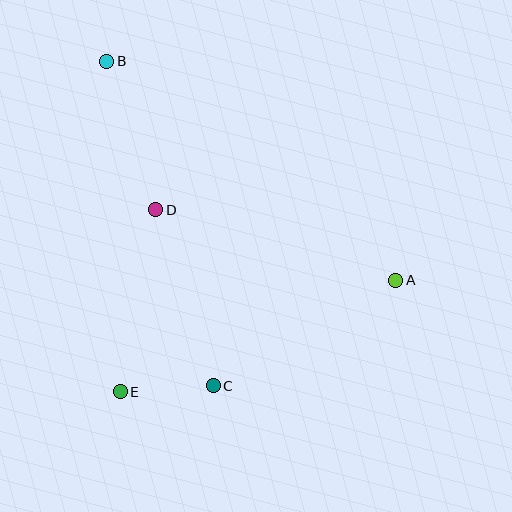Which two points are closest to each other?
Points C and E are closest to each other.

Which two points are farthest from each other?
Points A and B are farthest from each other.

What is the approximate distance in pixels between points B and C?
The distance between B and C is approximately 341 pixels.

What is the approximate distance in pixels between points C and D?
The distance between C and D is approximately 185 pixels.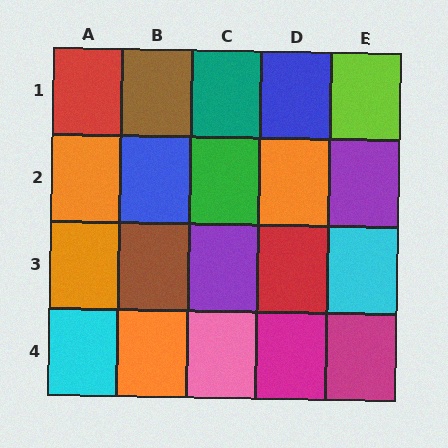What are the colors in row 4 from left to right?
Cyan, orange, pink, magenta, magenta.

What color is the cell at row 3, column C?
Purple.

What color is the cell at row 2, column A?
Orange.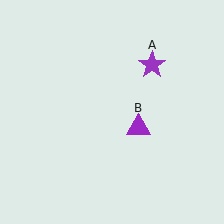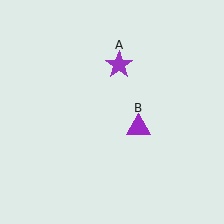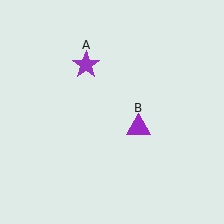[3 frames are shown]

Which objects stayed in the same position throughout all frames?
Purple triangle (object B) remained stationary.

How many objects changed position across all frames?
1 object changed position: purple star (object A).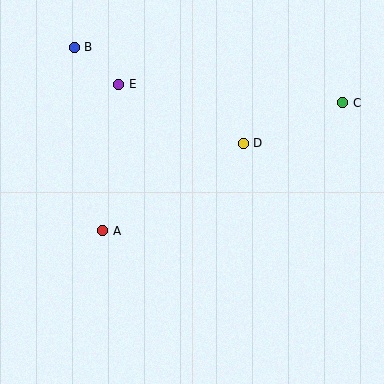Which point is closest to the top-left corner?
Point B is closest to the top-left corner.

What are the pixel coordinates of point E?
Point E is at (119, 84).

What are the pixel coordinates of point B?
Point B is at (74, 47).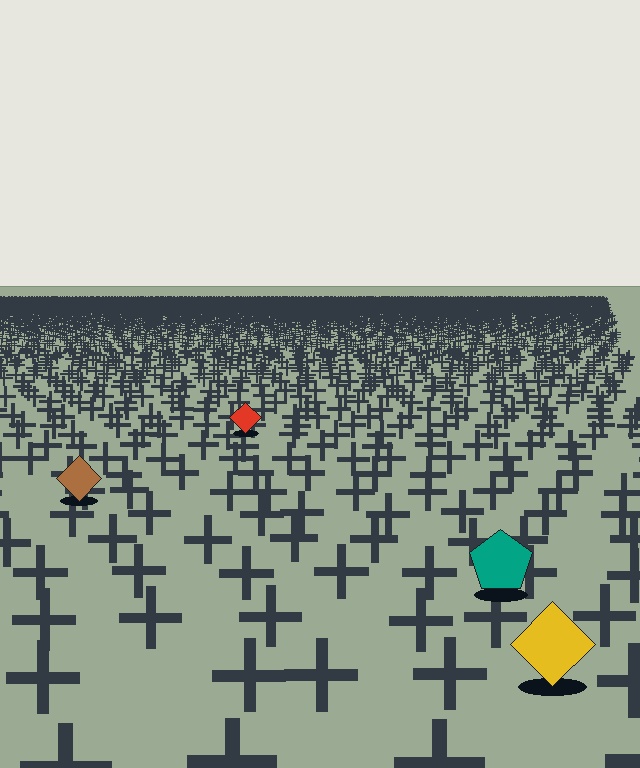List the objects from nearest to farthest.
From nearest to farthest: the yellow diamond, the teal pentagon, the brown diamond, the red diamond.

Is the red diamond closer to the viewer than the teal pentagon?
No. The teal pentagon is closer — you can tell from the texture gradient: the ground texture is coarser near it.